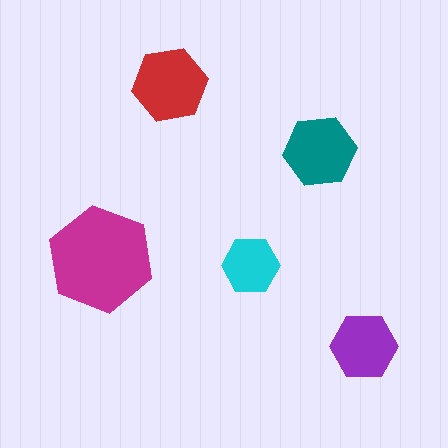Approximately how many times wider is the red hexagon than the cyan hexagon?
About 1.5 times wider.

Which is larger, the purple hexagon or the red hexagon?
The red one.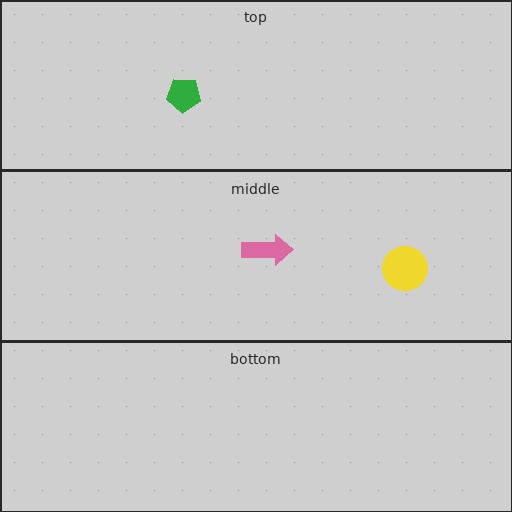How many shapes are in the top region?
1.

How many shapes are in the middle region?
2.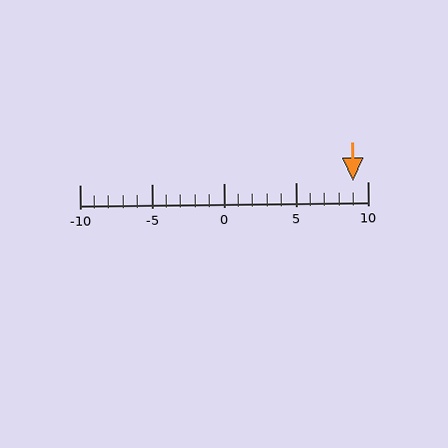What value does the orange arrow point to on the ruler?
The orange arrow points to approximately 9.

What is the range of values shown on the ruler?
The ruler shows values from -10 to 10.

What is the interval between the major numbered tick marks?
The major tick marks are spaced 5 units apart.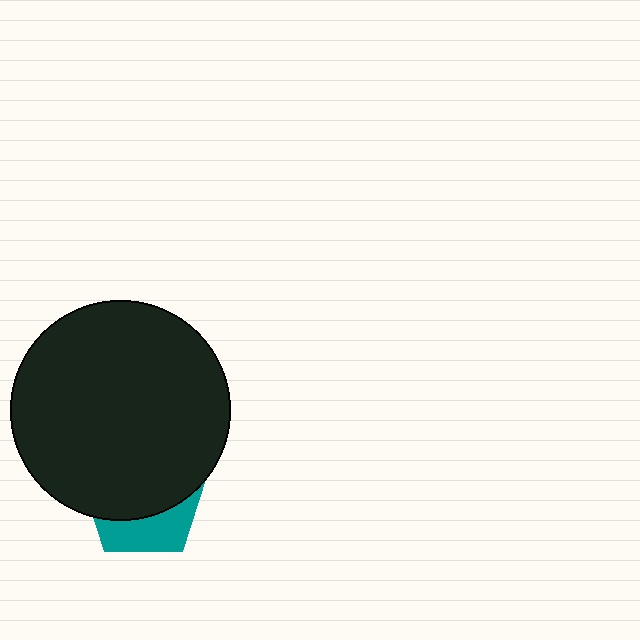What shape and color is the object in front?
The object in front is a black circle.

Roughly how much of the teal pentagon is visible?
A small part of it is visible (roughly 33%).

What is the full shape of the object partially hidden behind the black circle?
The partially hidden object is a teal pentagon.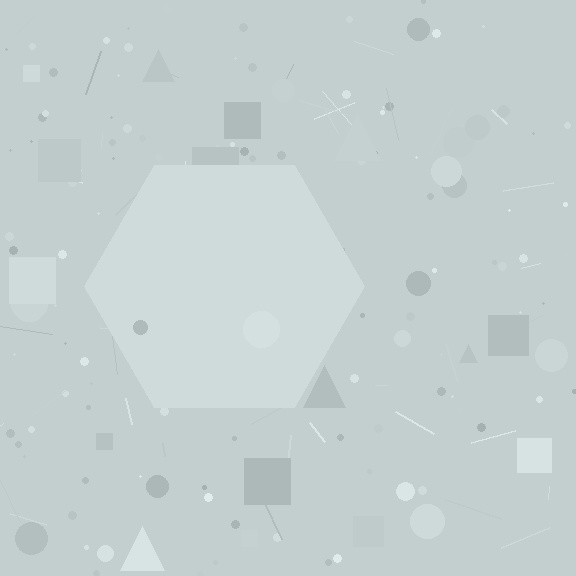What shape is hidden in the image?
A hexagon is hidden in the image.